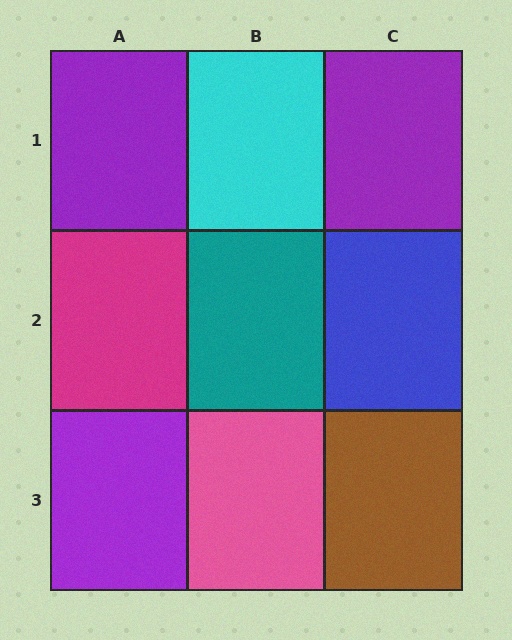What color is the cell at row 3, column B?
Pink.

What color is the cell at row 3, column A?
Purple.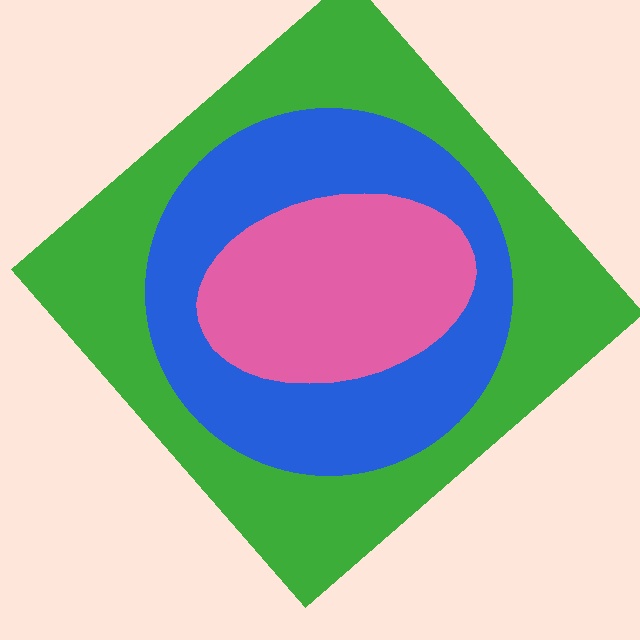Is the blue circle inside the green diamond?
Yes.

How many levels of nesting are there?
3.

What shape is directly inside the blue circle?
The pink ellipse.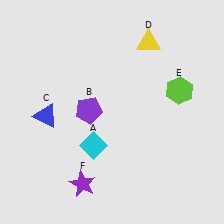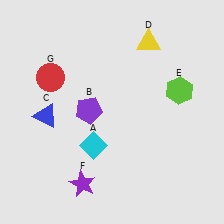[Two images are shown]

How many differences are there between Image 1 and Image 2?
There is 1 difference between the two images.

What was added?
A red circle (G) was added in Image 2.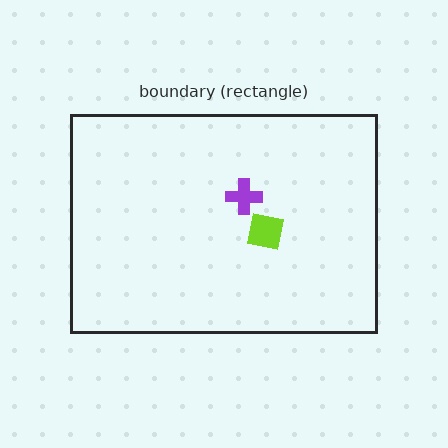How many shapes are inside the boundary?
2 inside, 0 outside.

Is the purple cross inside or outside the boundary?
Inside.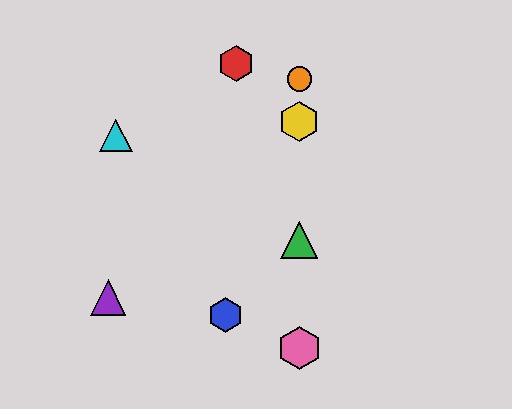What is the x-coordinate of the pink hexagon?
The pink hexagon is at x≈299.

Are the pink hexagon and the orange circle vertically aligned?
Yes, both are at x≈299.